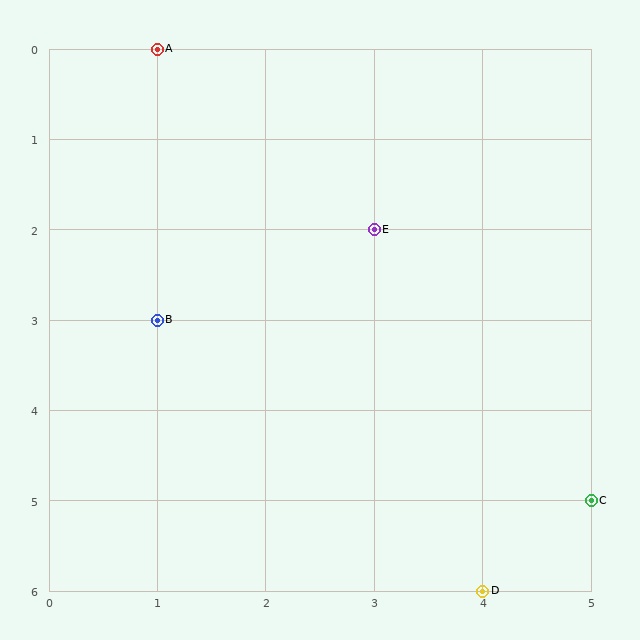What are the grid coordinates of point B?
Point B is at grid coordinates (1, 3).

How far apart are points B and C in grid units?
Points B and C are 4 columns and 2 rows apart (about 4.5 grid units diagonally).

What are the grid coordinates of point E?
Point E is at grid coordinates (3, 2).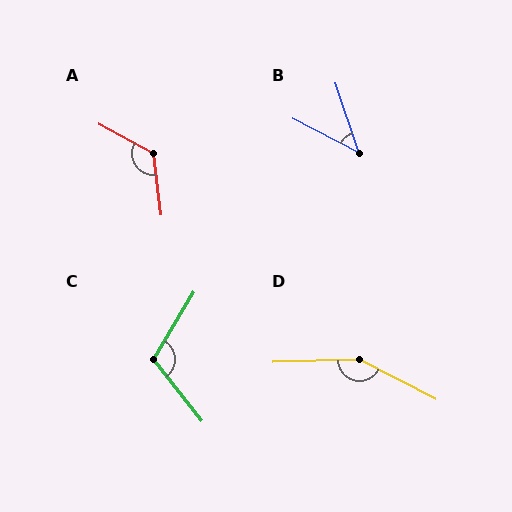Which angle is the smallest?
B, at approximately 44 degrees.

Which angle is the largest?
D, at approximately 151 degrees.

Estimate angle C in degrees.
Approximately 110 degrees.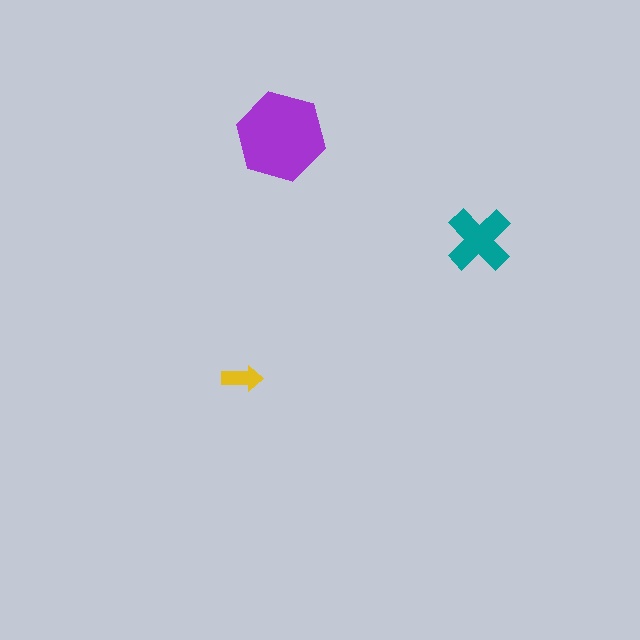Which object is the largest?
The purple hexagon.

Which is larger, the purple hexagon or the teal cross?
The purple hexagon.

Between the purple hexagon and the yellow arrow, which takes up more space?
The purple hexagon.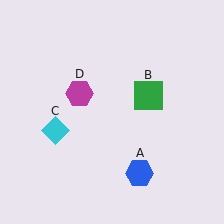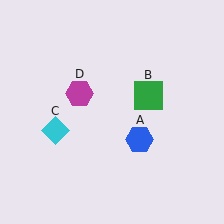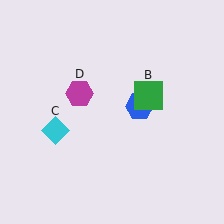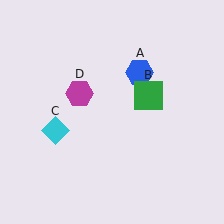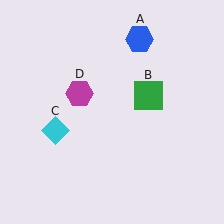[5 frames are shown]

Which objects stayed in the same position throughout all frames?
Green square (object B) and cyan diamond (object C) and magenta hexagon (object D) remained stationary.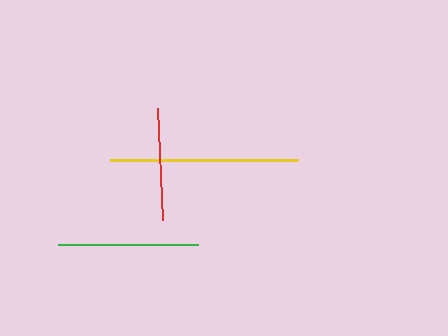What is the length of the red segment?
The red segment is approximately 112 pixels long.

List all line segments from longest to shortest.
From longest to shortest: yellow, green, red.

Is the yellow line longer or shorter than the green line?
The yellow line is longer than the green line.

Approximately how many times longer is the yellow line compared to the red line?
The yellow line is approximately 1.7 times the length of the red line.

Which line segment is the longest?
The yellow line is the longest at approximately 188 pixels.